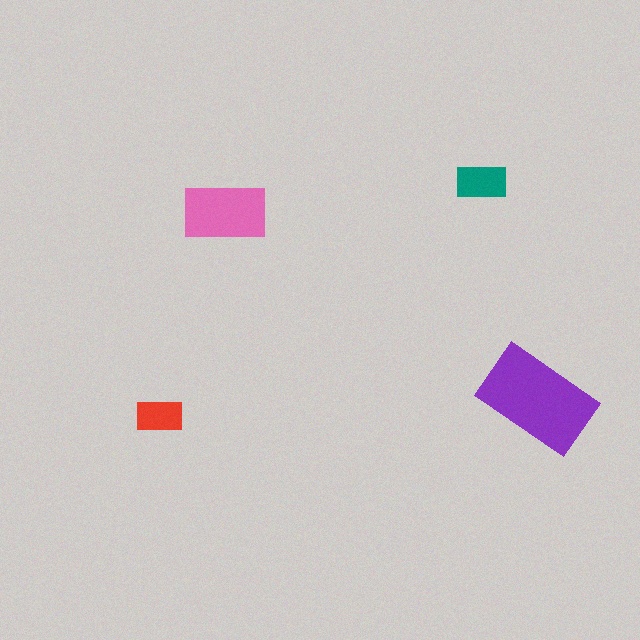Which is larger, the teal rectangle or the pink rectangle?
The pink one.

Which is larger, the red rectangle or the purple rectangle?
The purple one.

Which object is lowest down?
The red rectangle is bottommost.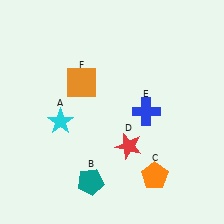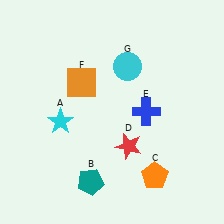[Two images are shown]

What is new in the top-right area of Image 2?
A cyan circle (G) was added in the top-right area of Image 2.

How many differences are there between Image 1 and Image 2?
There is 1 difference between the two images.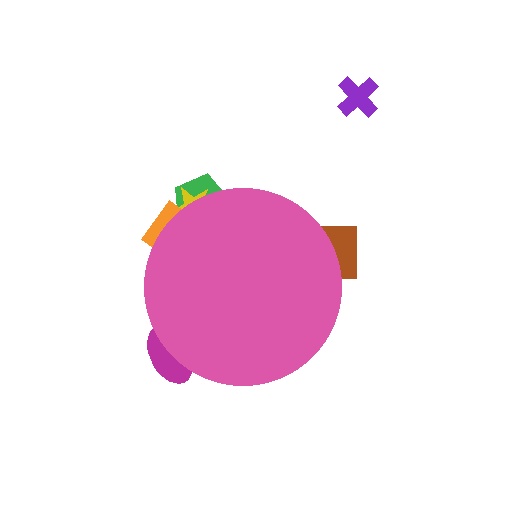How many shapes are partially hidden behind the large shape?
5 shapes are partially hidden.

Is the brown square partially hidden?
Yes, the brown square is partially hidden behind the pink circle.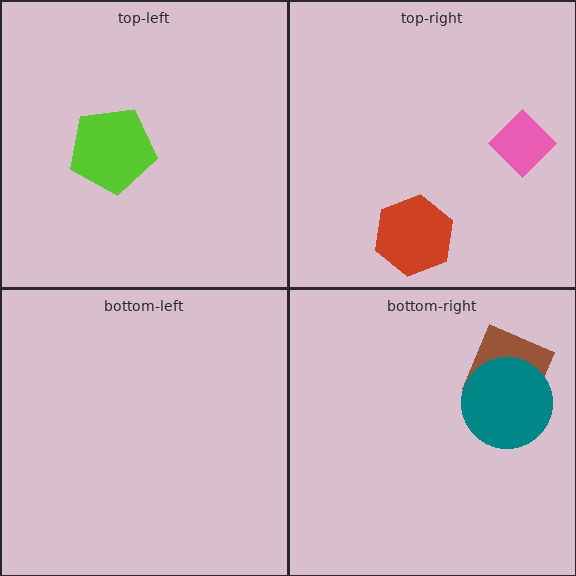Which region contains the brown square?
The bottom-right region.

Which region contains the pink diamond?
The top-right region.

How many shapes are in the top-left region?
1.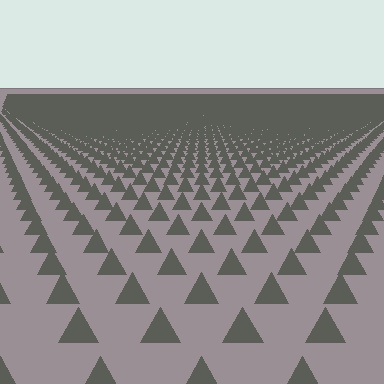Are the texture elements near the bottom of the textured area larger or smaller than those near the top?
Larger. Near the bottom, elements are closer to the viewer and appear at a bigger on-screen size.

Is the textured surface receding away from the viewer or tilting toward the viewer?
The surface is receding away from the viewer. Texture elements get smaller and denser toward the top.